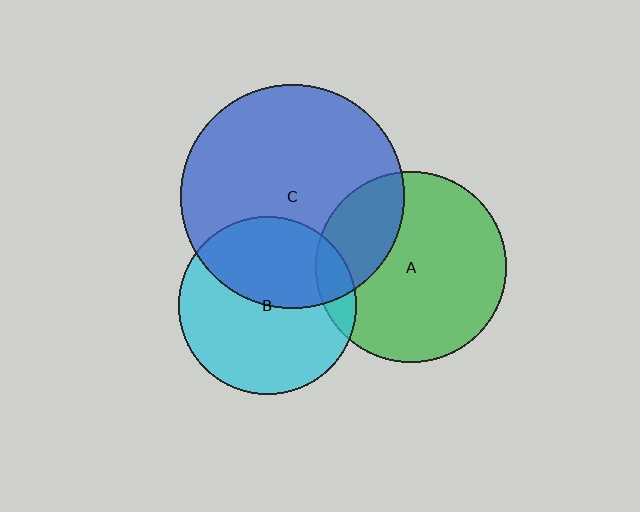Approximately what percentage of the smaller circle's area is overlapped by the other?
Approximately 25%.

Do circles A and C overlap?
Yes.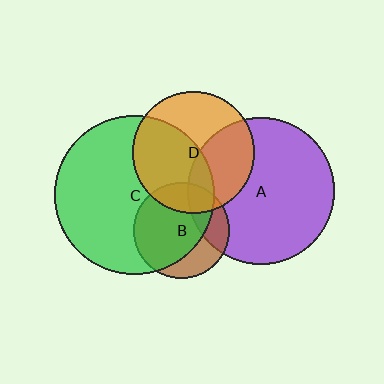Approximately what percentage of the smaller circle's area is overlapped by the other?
Approximately 10%.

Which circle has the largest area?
Circle C (green).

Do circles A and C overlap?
Yes.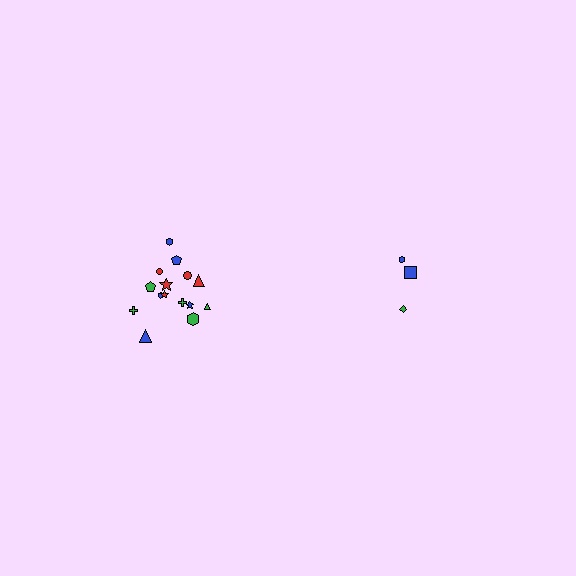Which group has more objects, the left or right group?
The left group.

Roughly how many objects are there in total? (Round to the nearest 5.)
Roughly 20 objects in total.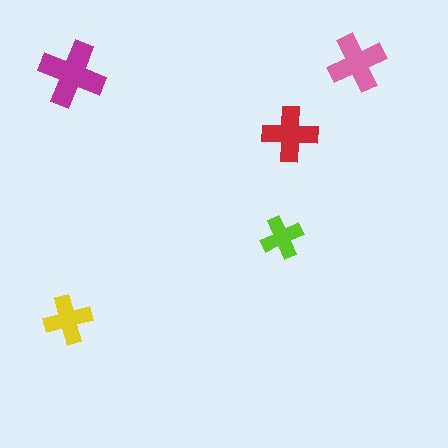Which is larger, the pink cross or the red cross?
The pink one.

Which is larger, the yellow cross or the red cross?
The red one.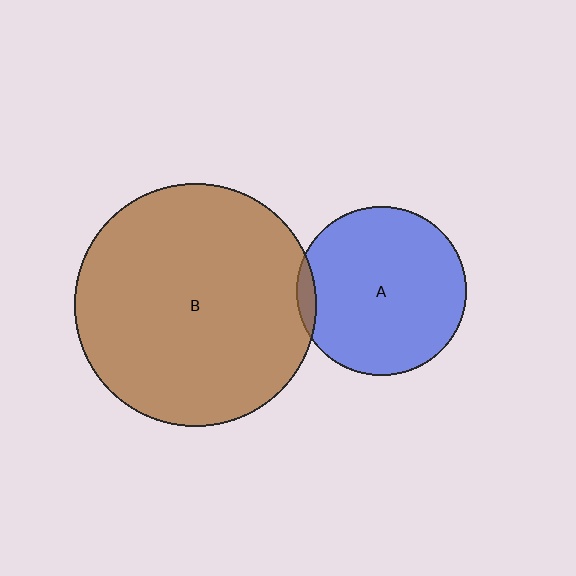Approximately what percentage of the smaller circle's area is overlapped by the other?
Approximately 5%.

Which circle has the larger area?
Circle B (brown).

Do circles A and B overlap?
Yes.